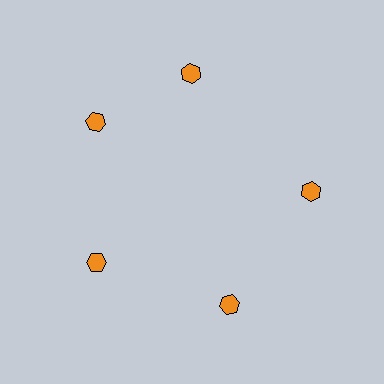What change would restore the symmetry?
The symmetry would be restored by rotating it back into even spacing with its neighbors so that all 5 hexagons sit at equal angles and equal distance from the center.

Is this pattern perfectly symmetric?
No. The 5 orange hexagons are arranged in a ring, but one element near the 1 o'clock position is rotated out of alignment along the ring, breaking the 5-fold rotational symmetry.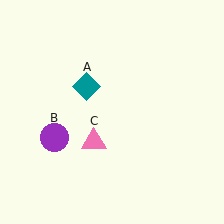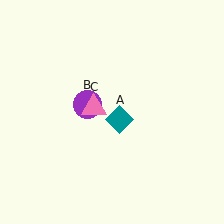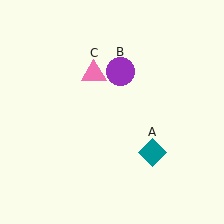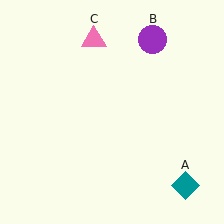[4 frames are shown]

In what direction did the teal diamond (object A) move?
The teal diamond (object A) moved down and to the right.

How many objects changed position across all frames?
3 objects changed position: teal diamond (object A), purple circle (object B), pink triangle (object C).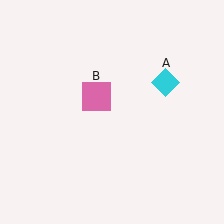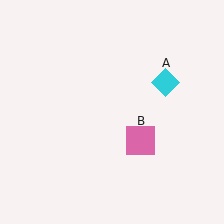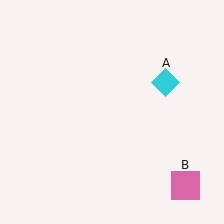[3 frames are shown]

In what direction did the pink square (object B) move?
The pink square (object B) moved down and to the right.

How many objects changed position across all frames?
1 object changed position: pink square (object B).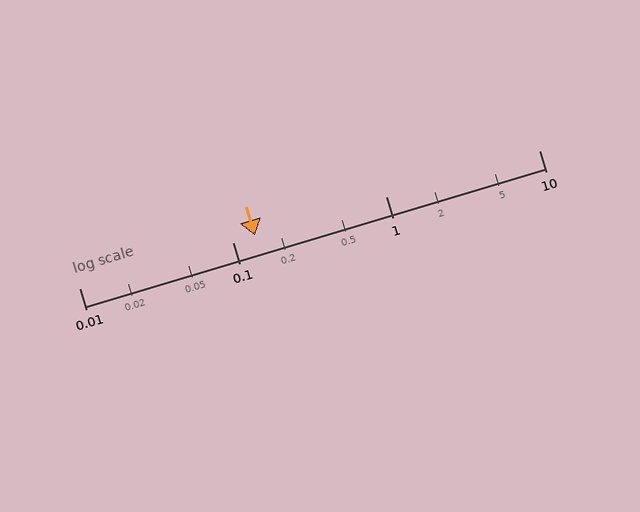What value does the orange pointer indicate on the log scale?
The pointer indicates approximately 0.14.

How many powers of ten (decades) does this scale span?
The scale spans 3 decades, from 0.01 to 10.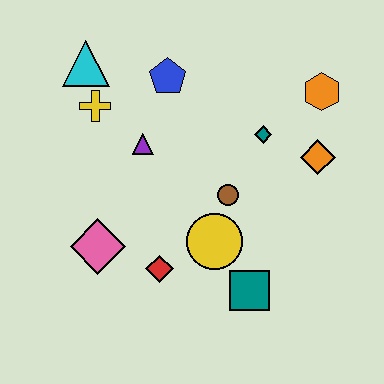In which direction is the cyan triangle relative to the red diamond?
The cyan triangle is above the red diamond.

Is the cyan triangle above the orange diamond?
Yes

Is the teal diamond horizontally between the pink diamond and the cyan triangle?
No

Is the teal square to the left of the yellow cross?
No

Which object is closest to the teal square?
The yellow circle is closest to the teal square.